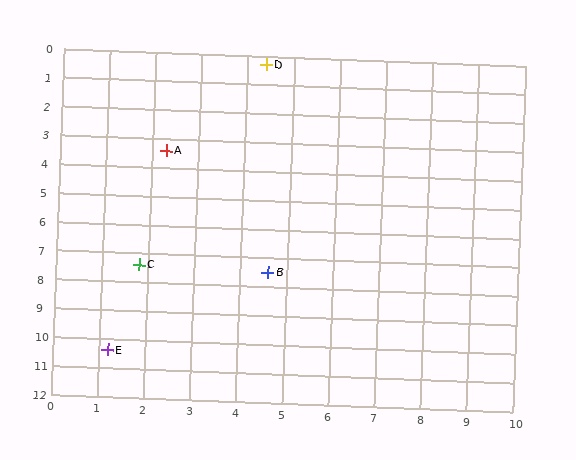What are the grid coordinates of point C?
Point C is at approximately (1.8, 7.4).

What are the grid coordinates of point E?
Point E is at approximately (1.2, 10.4).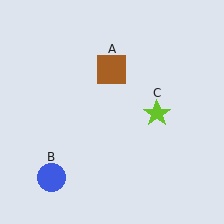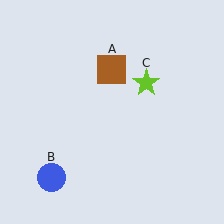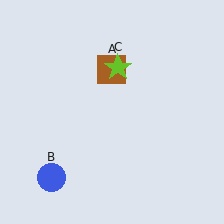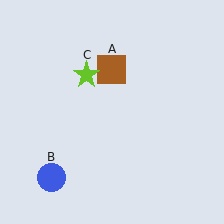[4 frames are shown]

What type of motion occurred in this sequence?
The lime star (object C) rotated counterclockwise around the center of the scene.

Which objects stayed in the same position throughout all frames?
Brown square (object A) and blue circle (object B) remained stationary.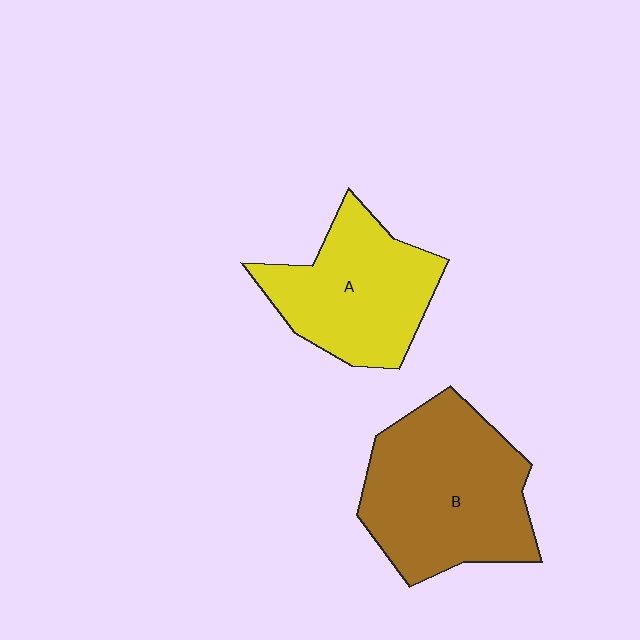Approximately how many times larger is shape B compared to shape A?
Approximately 1.3 times.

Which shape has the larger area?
Shape B (brown).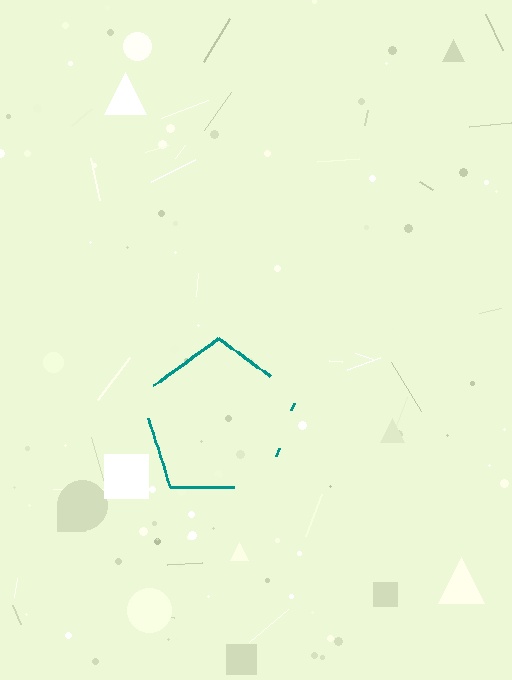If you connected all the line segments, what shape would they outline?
They would outline a pentagon.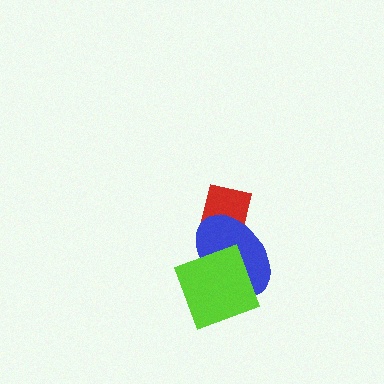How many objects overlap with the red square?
1 object overlaps with the red square.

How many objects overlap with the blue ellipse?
2 objects overlap with the blue ellipse.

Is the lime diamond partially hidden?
No, no other shape covers it.